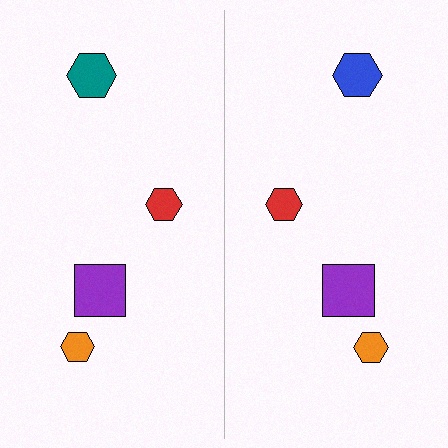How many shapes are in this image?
There are 8 shapes in this image.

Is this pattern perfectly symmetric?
No, the pattern is not perfectly symmetric. The blue hexagon on the right side breaks the symmetry — its mirror counterpart is teal.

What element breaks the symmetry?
The blue hexagon on the right side breaks the symmetry — its mirror counterpart is teal.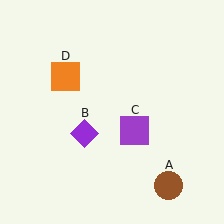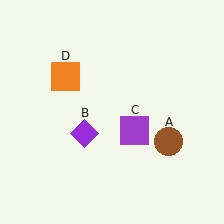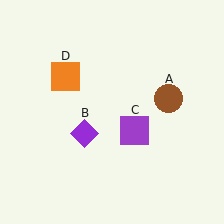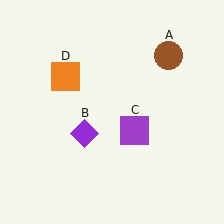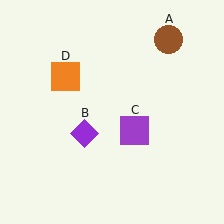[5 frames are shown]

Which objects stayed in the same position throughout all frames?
Purple diamond (object B) and purple square (object C) and orange square (object D) remained stationary.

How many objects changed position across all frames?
1 object changed position: brown circle (object A).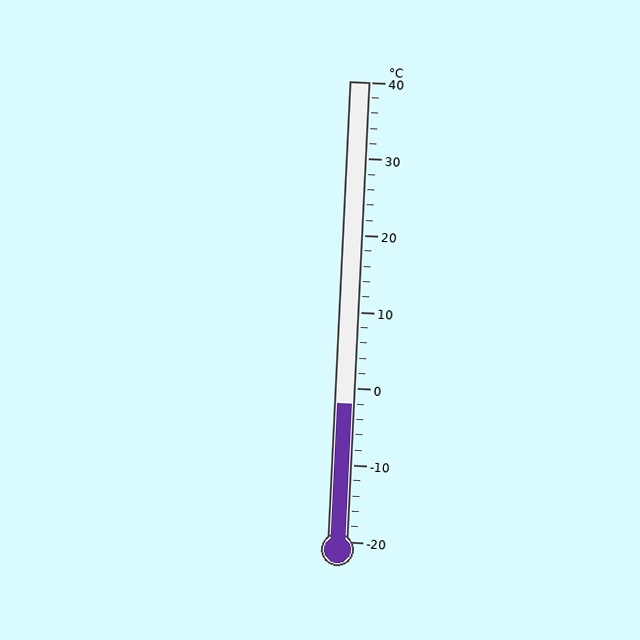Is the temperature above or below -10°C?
The temperature is above -10°C.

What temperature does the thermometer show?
The thermometer shows approximately -2°C.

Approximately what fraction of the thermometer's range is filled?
The thermometer is filled to approximately 30% of its range.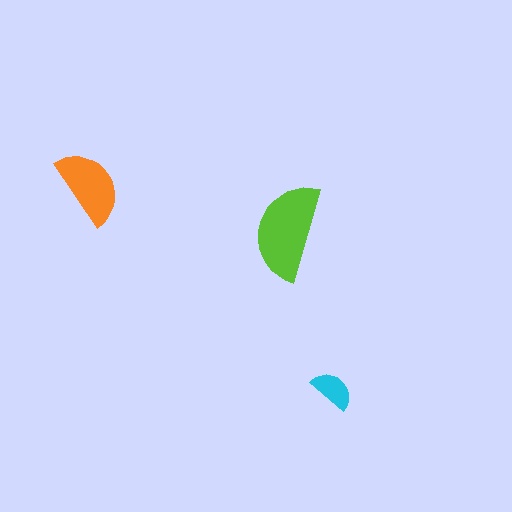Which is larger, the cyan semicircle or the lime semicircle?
The lime one.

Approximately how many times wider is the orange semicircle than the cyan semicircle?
About 1.5 times wider.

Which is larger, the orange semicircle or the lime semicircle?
The lime one.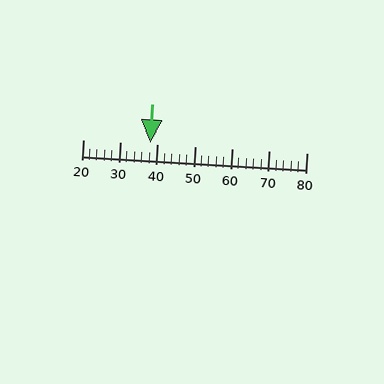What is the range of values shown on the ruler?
The ruler shows values from 20 to 80.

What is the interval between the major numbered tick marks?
The major tick marks are spaced 10 units apart.